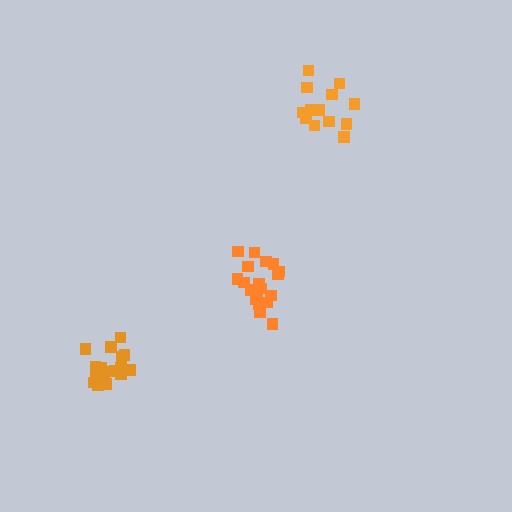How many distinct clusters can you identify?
There are 3 distinct clusters.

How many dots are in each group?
Group 1: 19 dots, Group 2: 15 dots, Group 3: 17 dots (51 total).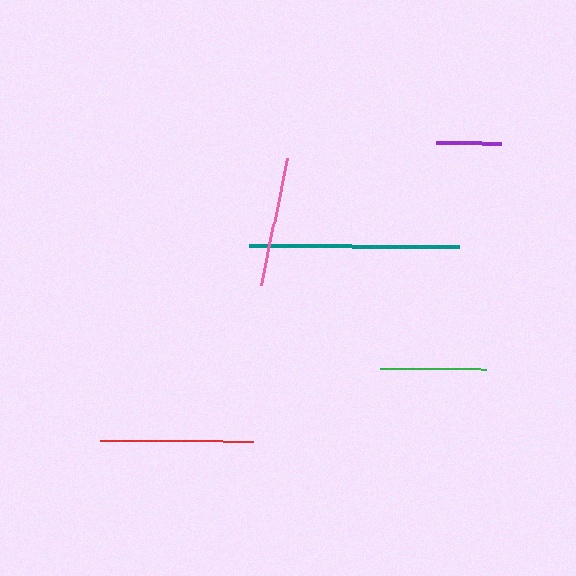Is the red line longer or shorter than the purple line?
The red line is longer than the purple line.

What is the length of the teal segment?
The teal segment is approximately 211 pixels long.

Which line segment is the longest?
The teal line is the longest at approximately 211 pixels.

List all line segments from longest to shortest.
From longest to shortest: teal, red, pink, green, purple.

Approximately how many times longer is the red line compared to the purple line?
The red line is approximately 2.4 times the length of the purple line.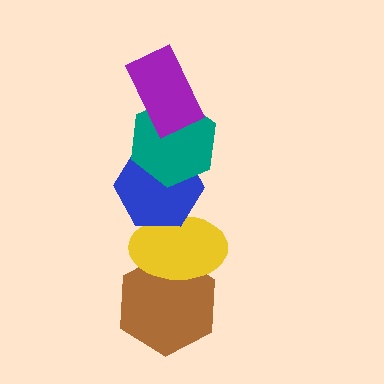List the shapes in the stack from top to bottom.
From top to bottom: the purple rectangle, the teal hexagon, the blue hexagon, the yellow ellipse, the brown hexagon.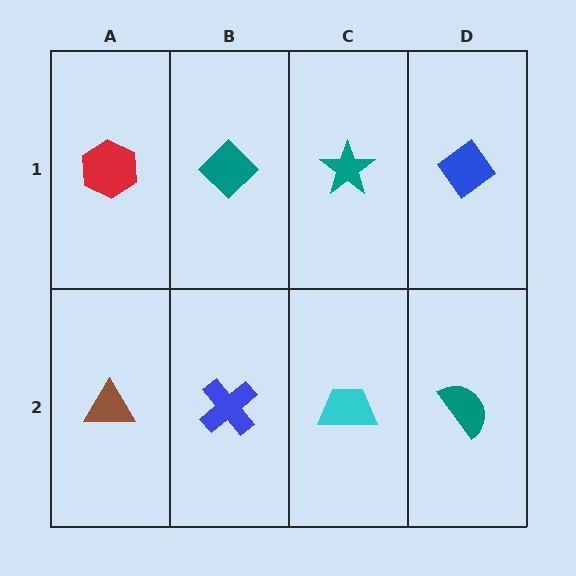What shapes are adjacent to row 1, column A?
A brown triangle (row 2, column A), a teal diamond (row 1, column B).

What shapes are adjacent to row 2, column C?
A teal star (row 1, column C), a blue cross (row 2, column B), a teal semicircle (row 2, column D).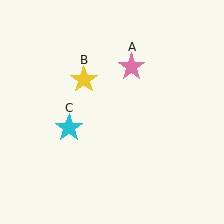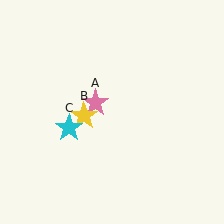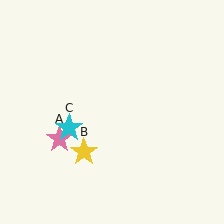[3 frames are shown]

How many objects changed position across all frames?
2 objects changed position: pink star (object A), yellow star (object B).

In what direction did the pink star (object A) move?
The pink star (object A) moved down and to the left.